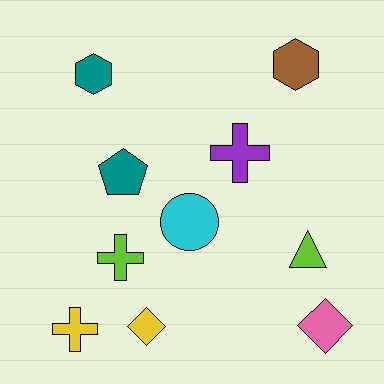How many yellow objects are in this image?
There are 2 yellow objects.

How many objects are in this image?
There are 10 objects.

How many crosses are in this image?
There are 3 crosses.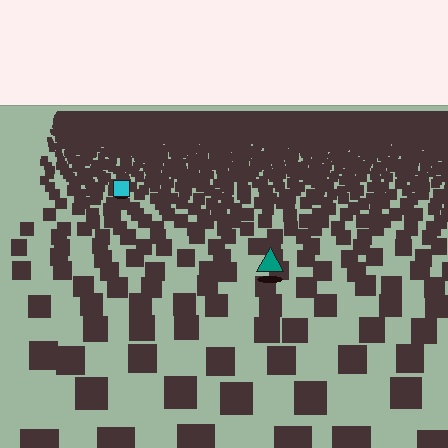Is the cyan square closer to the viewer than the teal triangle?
No. The teal triangle is closer — you can tell from the texture gradient: the ground texture is coarser near it.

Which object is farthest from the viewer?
The cyan square is farthest from the viewer. It appears smaller and the ground texture around it is denser.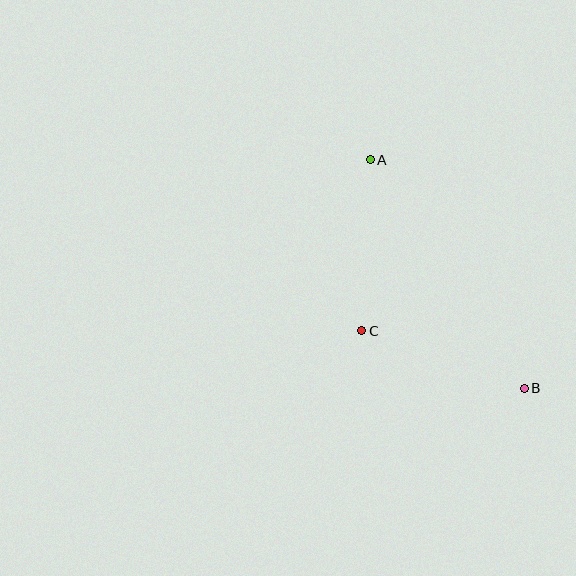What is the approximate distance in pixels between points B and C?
The distance between B and C is approximately 172 pixels.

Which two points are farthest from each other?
Points A and B are farthest from each other.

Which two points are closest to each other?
Points A and C are closest to each other.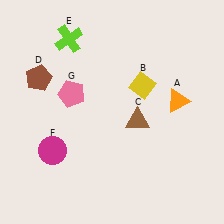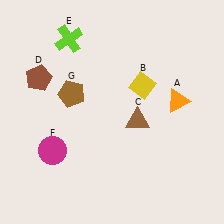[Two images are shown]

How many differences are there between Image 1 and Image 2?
There is 1 difference between the two images.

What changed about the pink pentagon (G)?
In Image 1, G is pink. In Image 2, it changed to brown.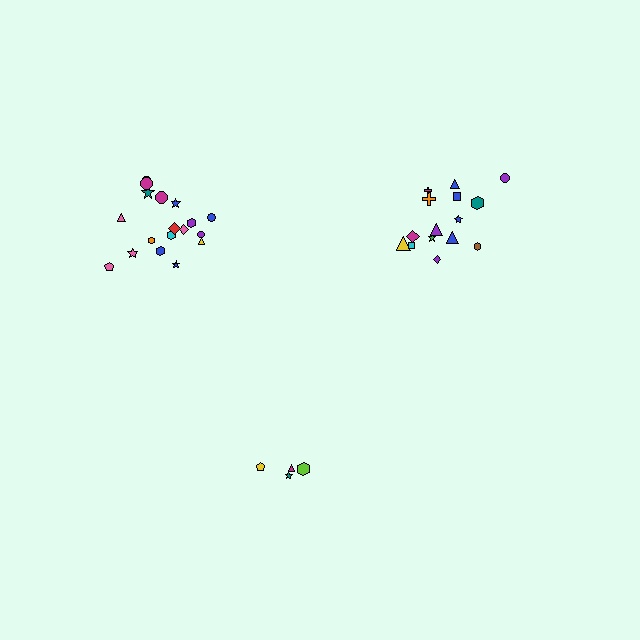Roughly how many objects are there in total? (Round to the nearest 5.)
Roughly 35 objects in total.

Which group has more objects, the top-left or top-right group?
The top-left group.